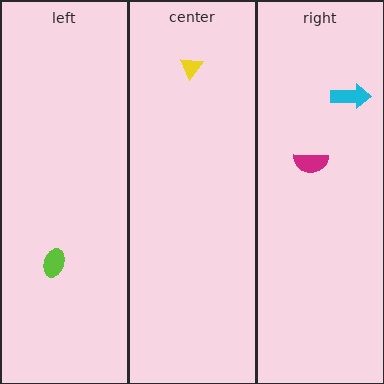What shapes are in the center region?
The yellow triangle.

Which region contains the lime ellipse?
The left region.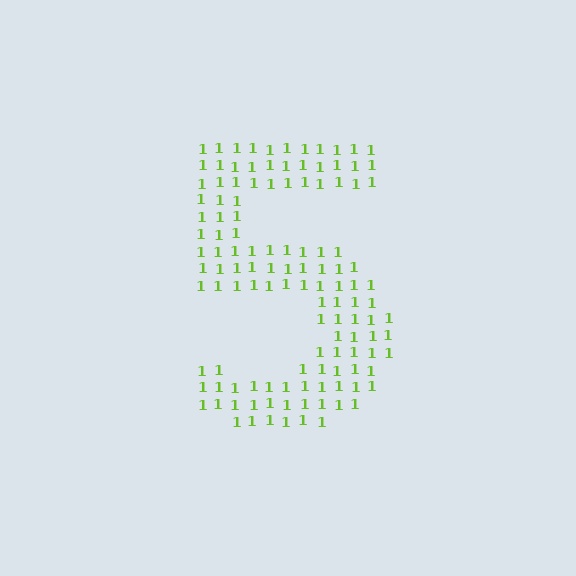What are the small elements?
The small elements are digit 1's.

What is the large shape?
The large shape is the digit 5.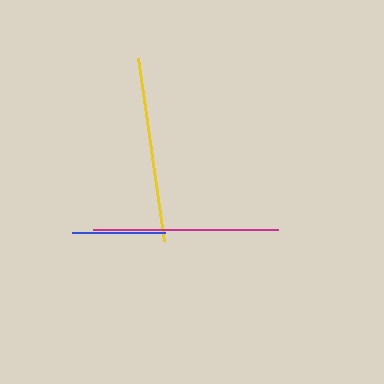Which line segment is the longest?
The magenta line is the longest at approximately 185 pixels.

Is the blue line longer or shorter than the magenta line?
The magenta line is longer than the blue line.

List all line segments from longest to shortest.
From longest to shortest: magenta, yellow, blue.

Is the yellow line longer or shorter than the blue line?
The yellow line is longer than the blue line.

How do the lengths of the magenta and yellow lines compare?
The magenta and yellow lines are approximately the same length.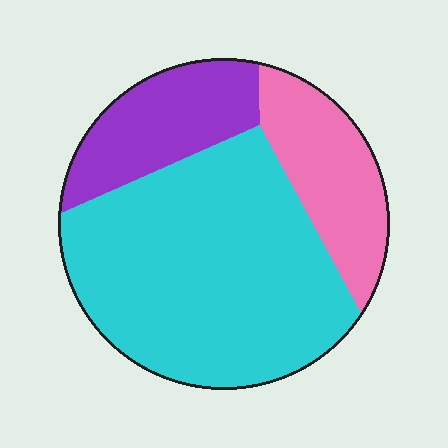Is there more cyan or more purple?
Cyan.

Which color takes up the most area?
Cyan, at roughly 60%.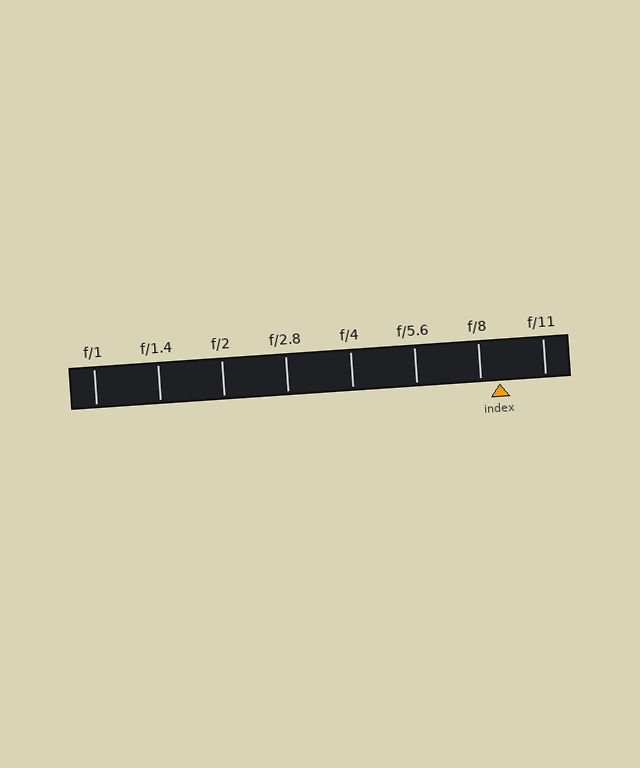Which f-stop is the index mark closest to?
The index mark is closest to f/8.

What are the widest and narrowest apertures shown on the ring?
The widest aperture shown is f/1 and the narrowest is f/11.